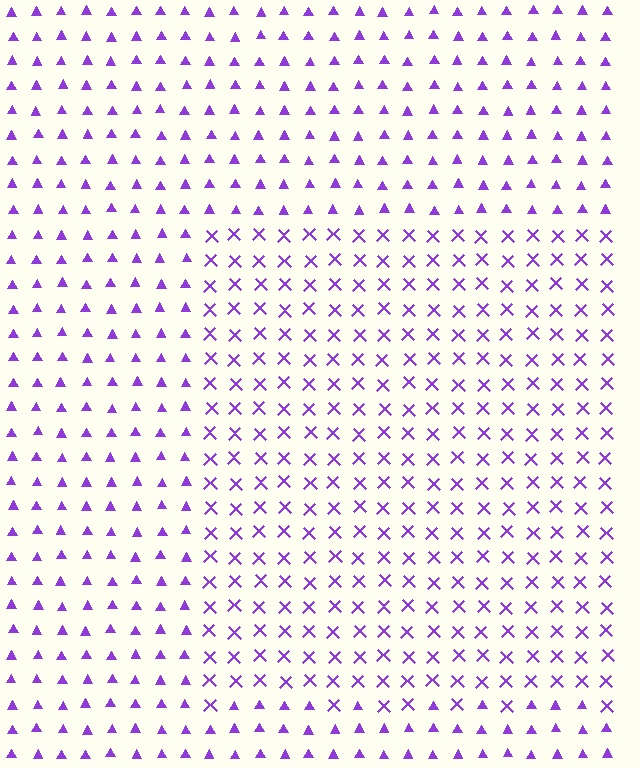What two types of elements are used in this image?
The image uses X marks inside the rectangle region and triangles outside it.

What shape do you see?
I see a rectangle.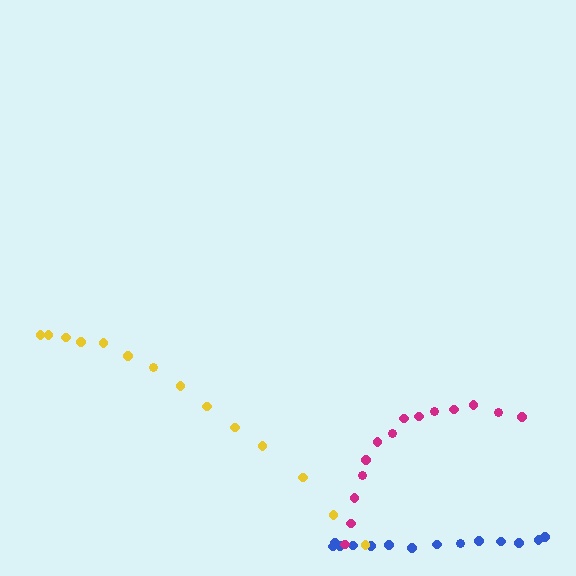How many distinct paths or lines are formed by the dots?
There are 3 distinct paths.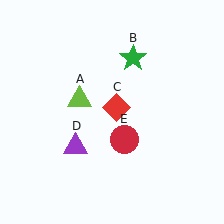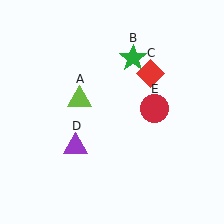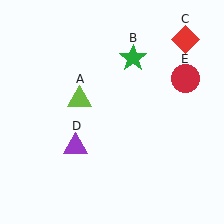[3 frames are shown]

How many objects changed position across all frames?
2 objects changed position: red diamond (object C), red circle (object E).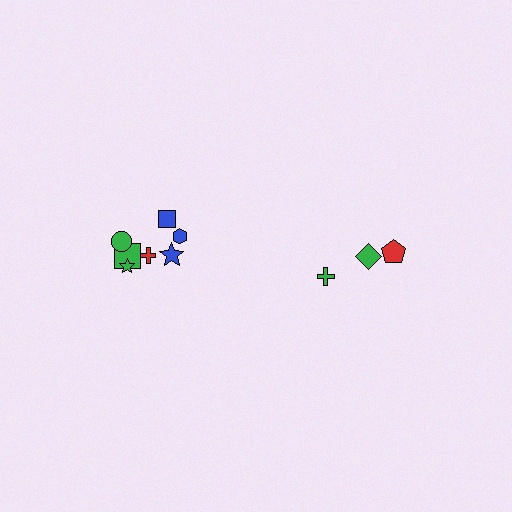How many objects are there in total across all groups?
There are 10 objects.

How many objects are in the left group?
There are 7 objects.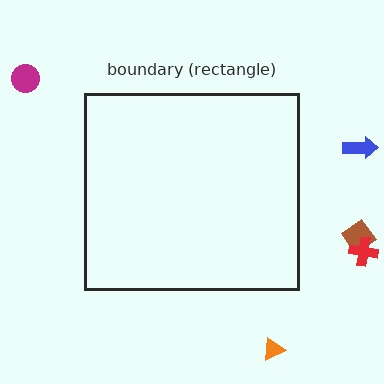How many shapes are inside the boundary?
0 inside, 5 outside.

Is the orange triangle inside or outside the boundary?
Outside.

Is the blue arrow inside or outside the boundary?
Outside.